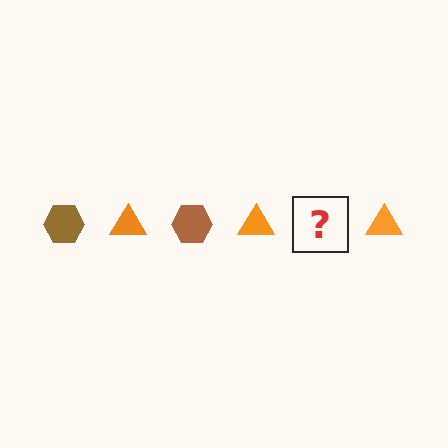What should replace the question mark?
The question mark should be replaced with a brown hexagon.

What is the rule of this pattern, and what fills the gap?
The rule is that the pattern alternates between brown hexagon and orange triangle. The gap should be filled with a brown hexagon.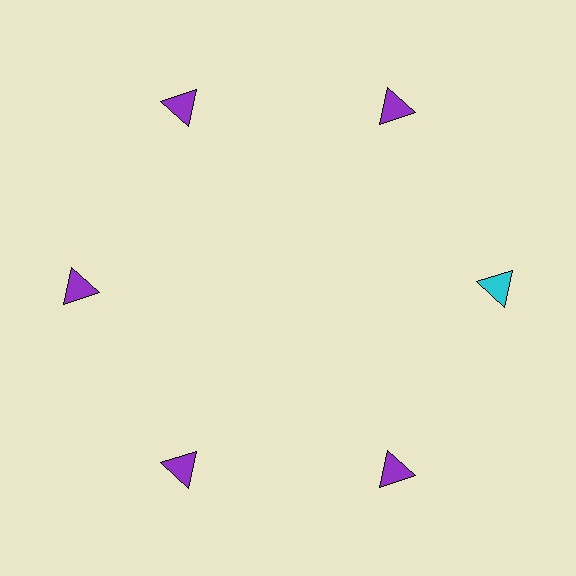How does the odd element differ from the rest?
It has a different color: cyan instead of purple.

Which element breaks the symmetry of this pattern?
The cyan triangle at roughly the 3 o'clock position breaks the symmetry. All other shapes are purple triangles.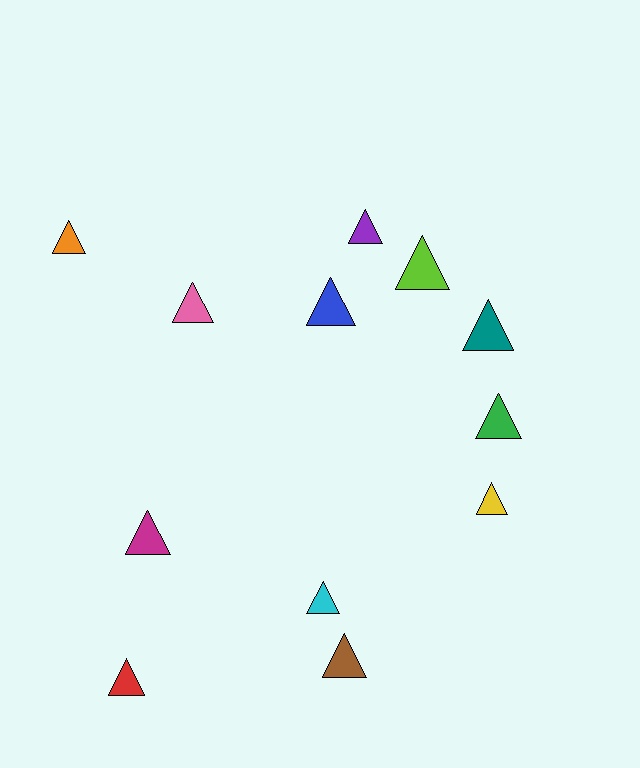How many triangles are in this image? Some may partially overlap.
There are 12 triangles.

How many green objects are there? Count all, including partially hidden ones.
There is 1 green object.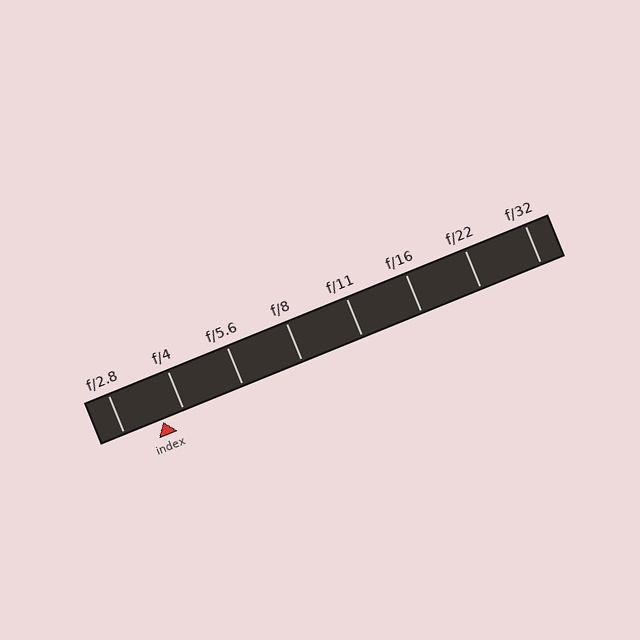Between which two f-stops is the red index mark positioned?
The index mark is between f/2.8 and f/4.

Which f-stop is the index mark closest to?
The index mark is closest to f/4.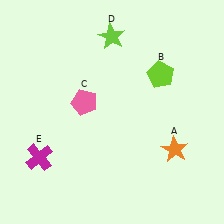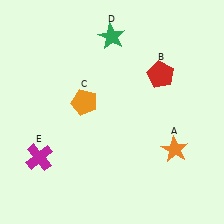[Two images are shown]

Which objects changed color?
B changed from lime to red. C changed from pink to orange. D changed from lime to green.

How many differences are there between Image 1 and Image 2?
There are 3 differences between the two images.